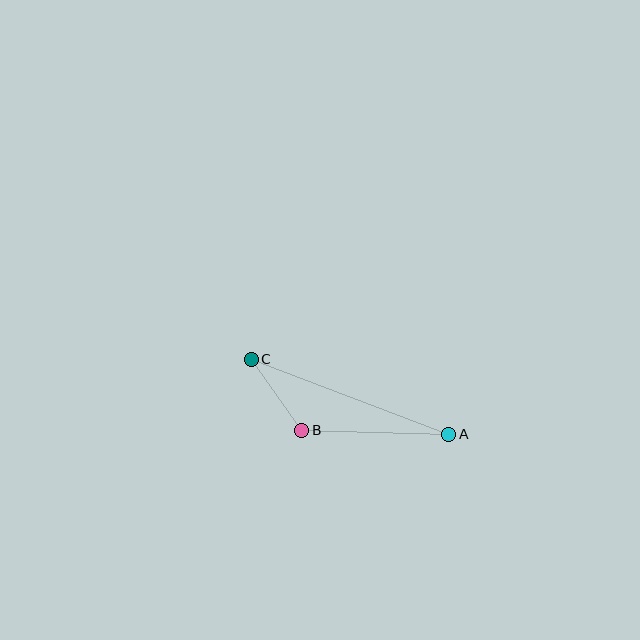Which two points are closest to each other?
Points B and C are closest to each other.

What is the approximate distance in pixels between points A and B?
The distance between A and B is approximately 147 pixels.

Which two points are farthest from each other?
Points A and C are farthest from each other.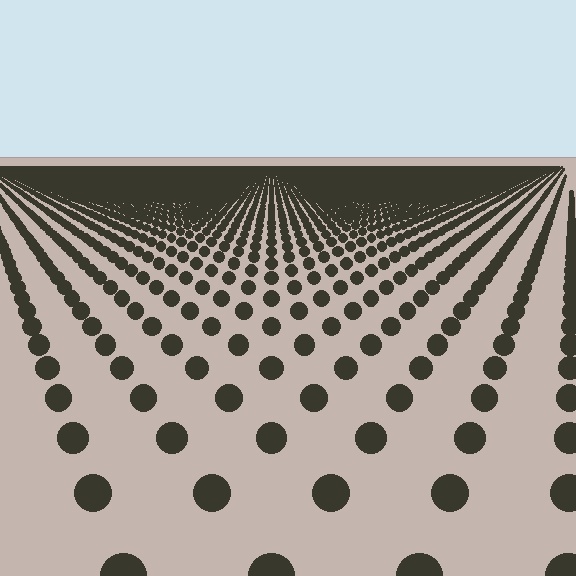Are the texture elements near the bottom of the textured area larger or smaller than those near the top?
Larger. Near the bottom, elements are closer to the viewer and appear at a bigger on-screen size.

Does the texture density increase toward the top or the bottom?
Density increases toward the top.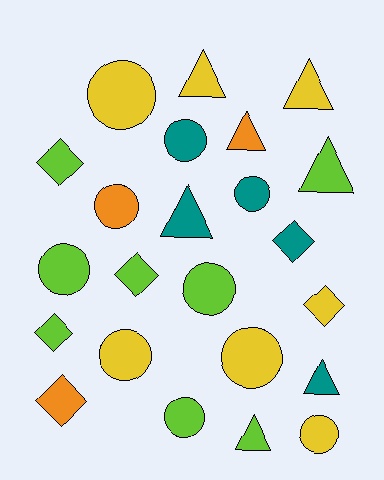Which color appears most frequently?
Lime, with 8 objects.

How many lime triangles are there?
There are 2 lime triangles.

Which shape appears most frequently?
Circle, with 10 objects.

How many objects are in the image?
There are 23 objects.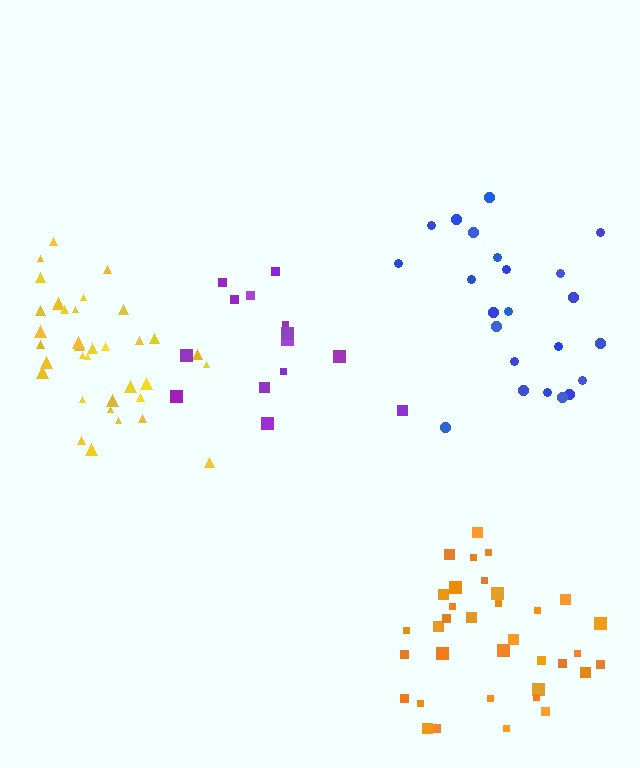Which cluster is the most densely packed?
Yellow.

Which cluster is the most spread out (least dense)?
Purple.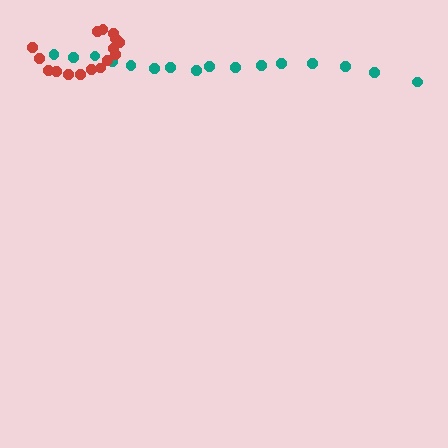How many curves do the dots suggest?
There are 2 distinct paths.